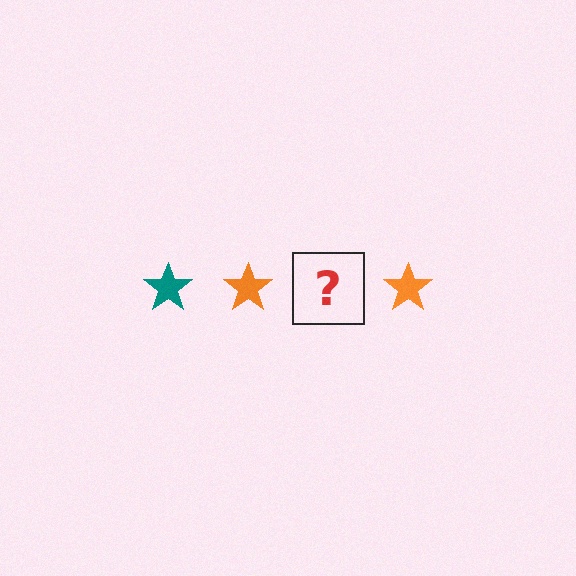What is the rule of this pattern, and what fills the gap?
The rule is that the pattern cycles through teal, orange stars. The gap should be filled with a teal star.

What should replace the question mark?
The question mark should be replaced with a teal star.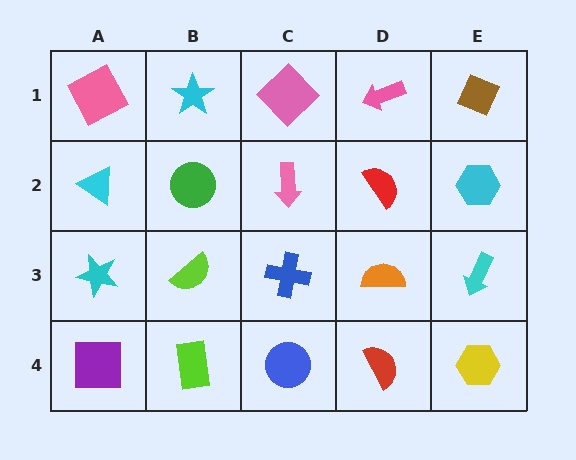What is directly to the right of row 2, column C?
A red semicircle.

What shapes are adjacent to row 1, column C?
A pink arrow (row 2, column C), a cyan star (row 1, column B), a pink arrow (row 1, column D).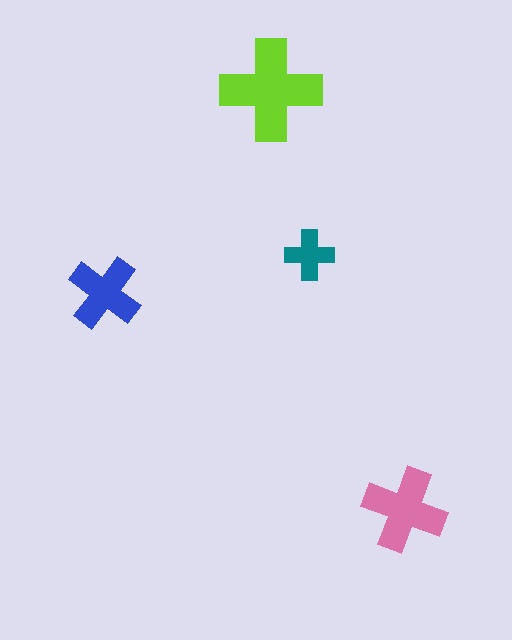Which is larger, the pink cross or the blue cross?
The pink one.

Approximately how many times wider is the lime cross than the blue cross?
About 1.5 times wider.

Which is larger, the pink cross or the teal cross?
The pink one.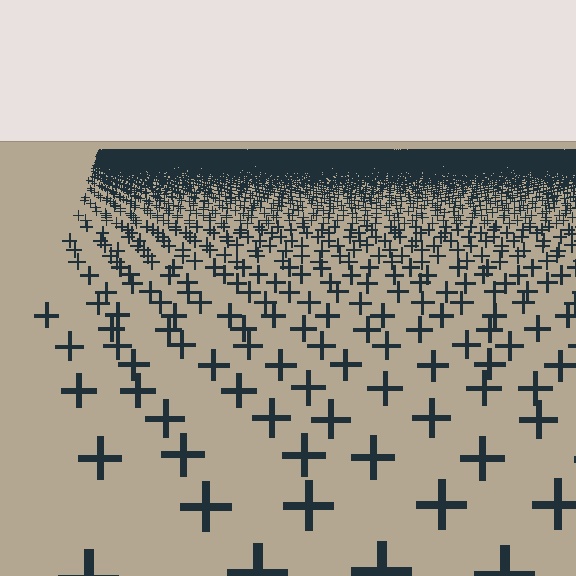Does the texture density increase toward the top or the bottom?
Density increases toward the top.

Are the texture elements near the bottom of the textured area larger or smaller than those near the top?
Larger. Near the bottom, elements are closer to the viewer and appear at a bigger on-screen size.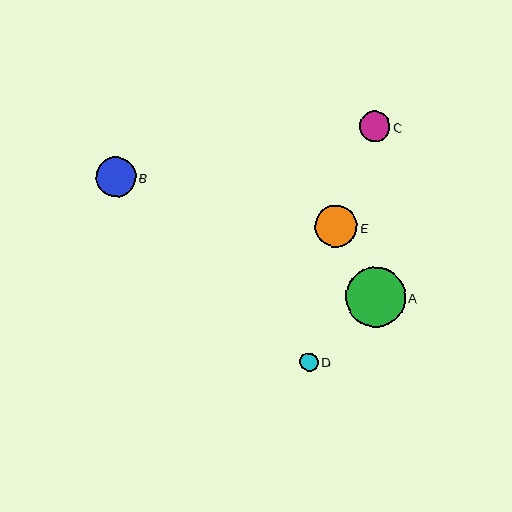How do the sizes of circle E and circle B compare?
Circle E and circle B are approximately the same size.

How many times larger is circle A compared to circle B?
Circle A is approximately 1.5 times the size of circle B.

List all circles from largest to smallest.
From largest to smallest: A, E, B, C, D.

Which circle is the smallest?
Circle D is the smallest with a size of approximately 19 pixels.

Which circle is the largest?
Circle A is the largest with a size of approximately 60 pixels.